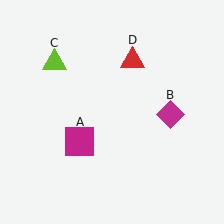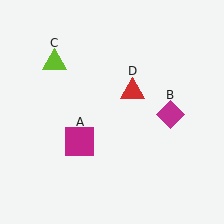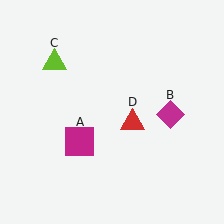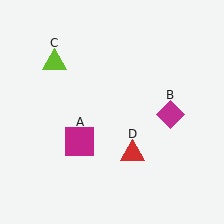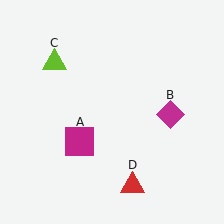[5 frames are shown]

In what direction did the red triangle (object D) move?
The red triangle (object D) moved down.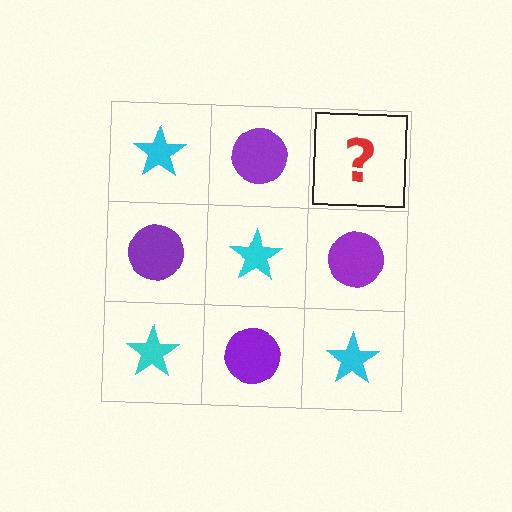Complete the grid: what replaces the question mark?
The question mark should be replaced with a cyan star.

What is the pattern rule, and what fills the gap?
The rule is that it alternates cyan star and purple circle in a checkerboard pattern. The gap should be filled with a cyan star.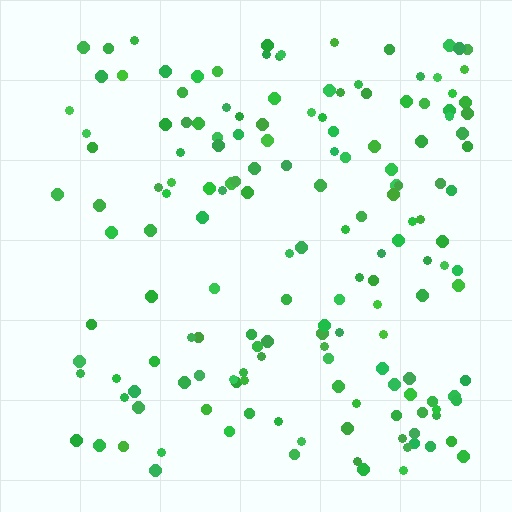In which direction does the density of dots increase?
From left to right, with the right side densest.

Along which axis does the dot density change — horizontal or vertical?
Horizontal.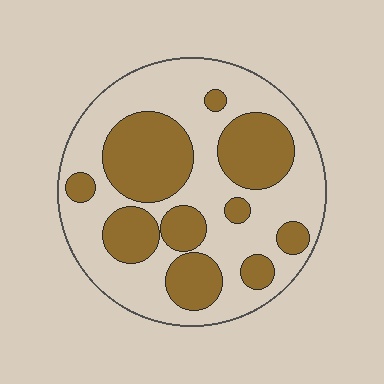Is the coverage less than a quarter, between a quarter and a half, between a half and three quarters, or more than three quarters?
Between a quarter and a half.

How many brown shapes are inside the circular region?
10.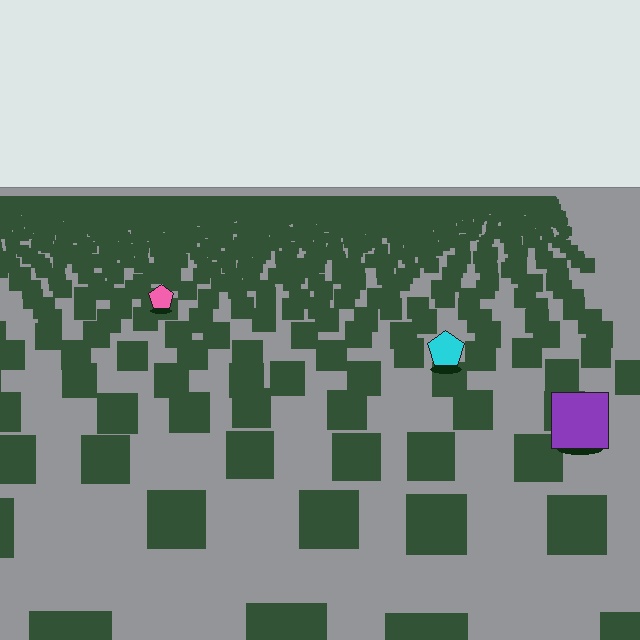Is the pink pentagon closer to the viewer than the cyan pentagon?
No. The cyan pentagon is closer — you can tell from the texture gradient: the ground texture is coarser near it.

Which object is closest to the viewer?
The purple square is closest. The texture marks near it are larger and more spread out.